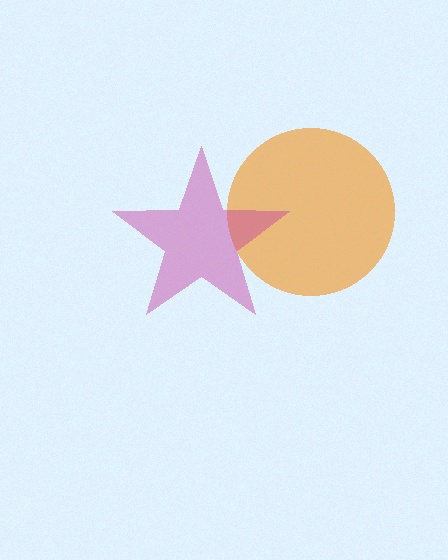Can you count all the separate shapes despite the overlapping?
Yes, there are 2 separate shapes.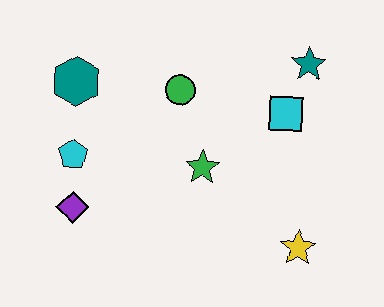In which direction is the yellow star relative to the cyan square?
The yellow star is below the cyan square.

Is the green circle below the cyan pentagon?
No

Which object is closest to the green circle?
The green star is closest to the green circle.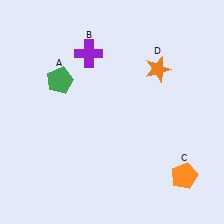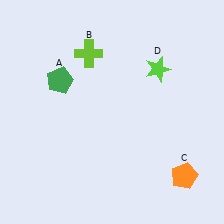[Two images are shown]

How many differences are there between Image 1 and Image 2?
There are 2 differences between the two images.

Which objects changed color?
B changed from purple to lime. D changed from orange to lime.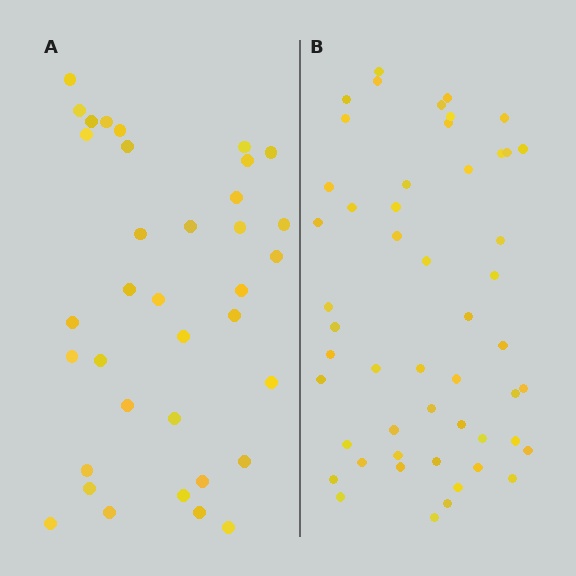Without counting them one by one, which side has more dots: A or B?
Region B (the right region) has more dots.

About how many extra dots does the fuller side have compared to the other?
Region B has approximately 15 more dots than region A.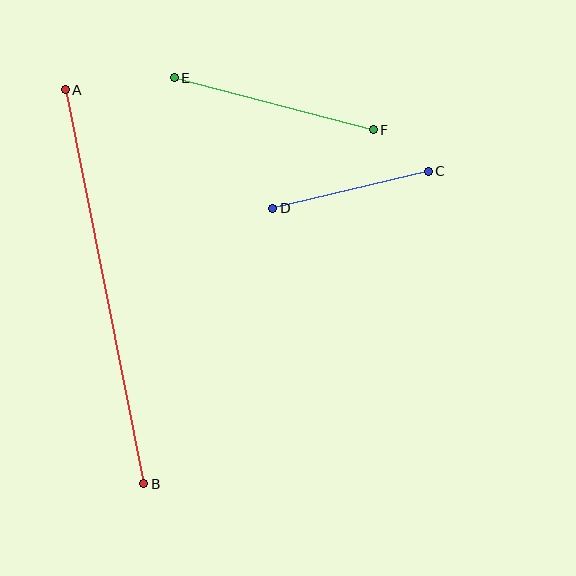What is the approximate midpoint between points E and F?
The midpoint is at approximately (274, 104) pixels.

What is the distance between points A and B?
The distance is approximately 402 pixels.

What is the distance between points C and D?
The distance is approximately 160 pixels.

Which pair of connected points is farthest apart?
Points A and B are farthest apart.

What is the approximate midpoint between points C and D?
The midpoint is at approximately (350, 190) pixels.